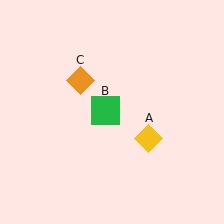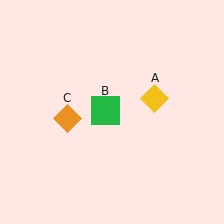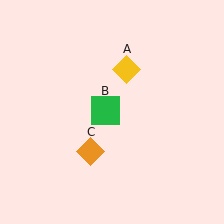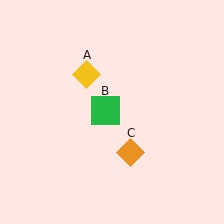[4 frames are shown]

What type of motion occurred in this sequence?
The yellow diamond (object A), orange diamond (object C) rotated counterclockwise around the center of the scene.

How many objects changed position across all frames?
2 objects changed position: yellow diamond (object A), orange diamond (object C).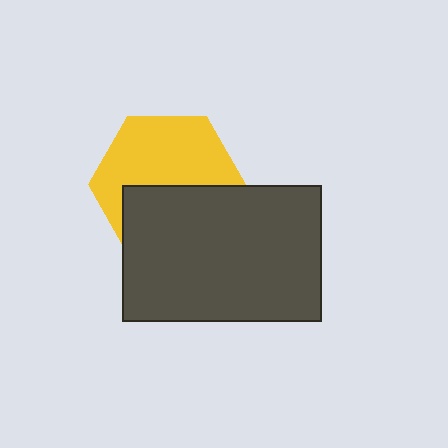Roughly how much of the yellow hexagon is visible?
About half of it is visible (roughly 57%).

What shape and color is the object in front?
The object in front is a dark gray rectangle.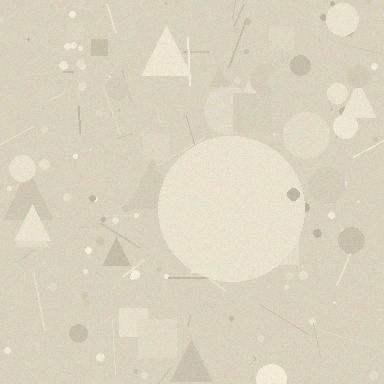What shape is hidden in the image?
A circle is hidden in the image.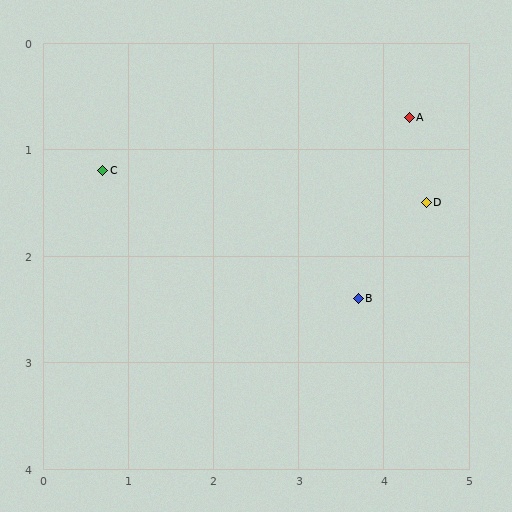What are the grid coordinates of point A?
Point A is at approximately (4.3, 0.7).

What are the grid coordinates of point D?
Point D is at approximately (4.5, 1.5).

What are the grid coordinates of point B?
Point B is at approximately (3.7, 2.4).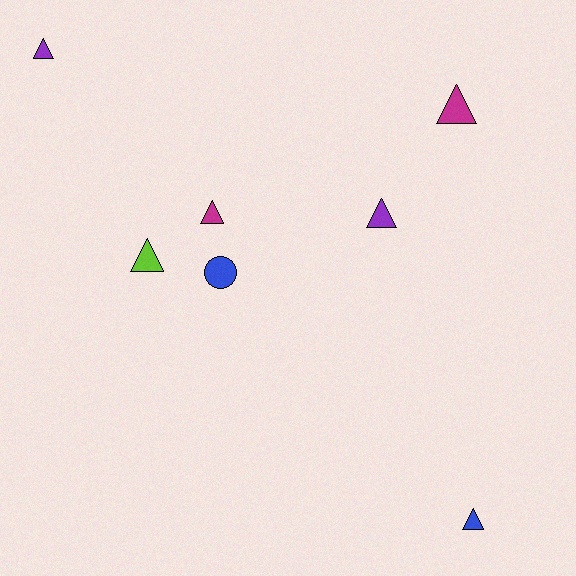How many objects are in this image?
There are 7 objects.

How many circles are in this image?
There is 1 circle.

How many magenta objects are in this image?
There are 2 magenta objects.